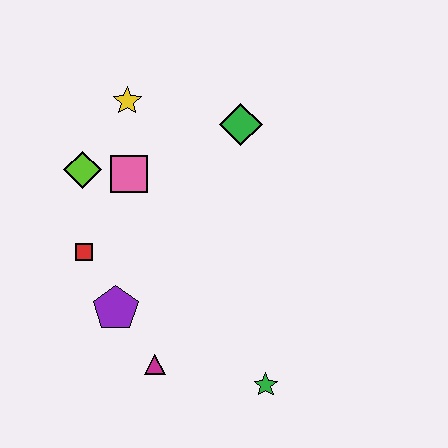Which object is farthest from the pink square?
The green star is farthest from the pink square.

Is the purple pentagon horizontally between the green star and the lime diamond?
Yes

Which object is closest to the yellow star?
The pink square is closest to the yellow star.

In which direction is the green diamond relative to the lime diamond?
The green diamond is to the right of the lime diamond.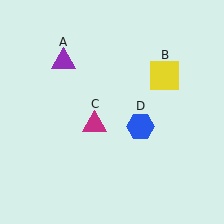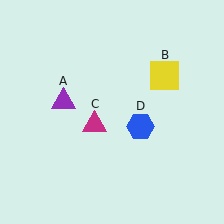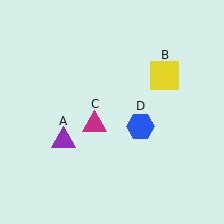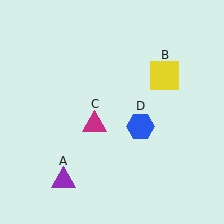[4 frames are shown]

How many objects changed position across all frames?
1 object changed position: purple triangle (object A).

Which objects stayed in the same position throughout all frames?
Yellow square (object B) and magenta triangle (object C) and blue hexagon (object D) remained stationary.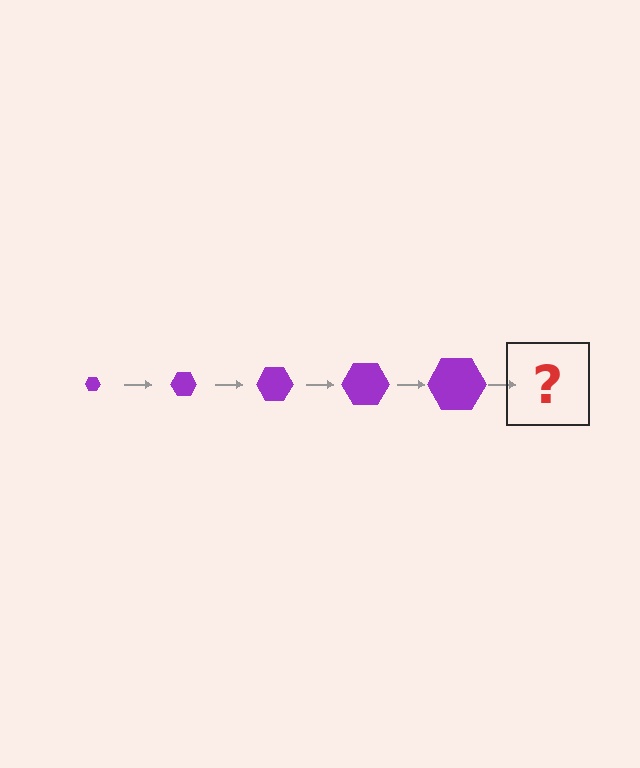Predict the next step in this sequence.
The next step is a purple hexagon, larger than the previous one.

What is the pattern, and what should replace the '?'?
The pattern is that the hexagon gets progressively larger each step. The '?' should be a purple hexagon, larger than the previous one.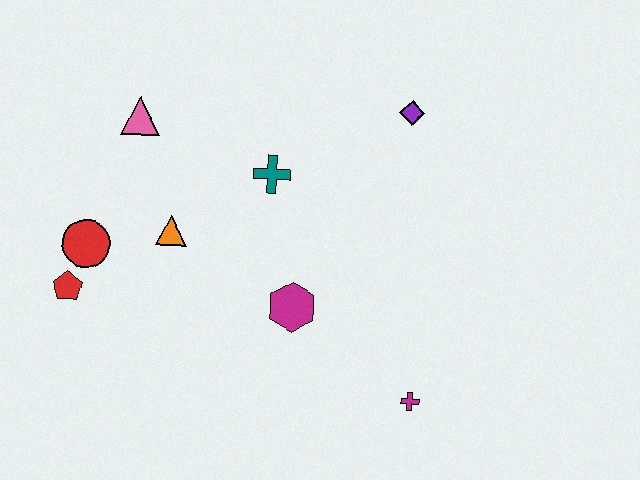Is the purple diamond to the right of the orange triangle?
Yes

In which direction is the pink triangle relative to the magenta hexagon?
The pink triangle is above the magenta hexagon.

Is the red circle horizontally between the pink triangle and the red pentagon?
Yes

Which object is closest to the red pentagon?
The red circle is closest to the red pentagon.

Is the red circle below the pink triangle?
Yes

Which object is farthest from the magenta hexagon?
The pink triangle is farthest from the magenta hexagon.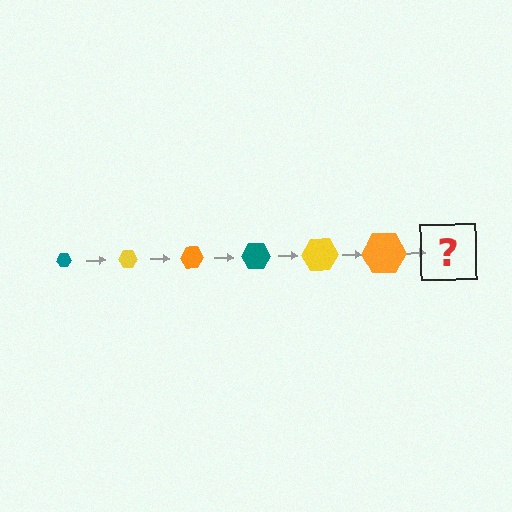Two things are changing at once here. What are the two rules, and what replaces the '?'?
The two rules are that the hexagon grows larger each step and the color cycles through teal, yellow, and orange. The '?' should be a teal hexagon, larger than the previous one.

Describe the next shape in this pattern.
It should be a teal hexagon, larger than the previous one.